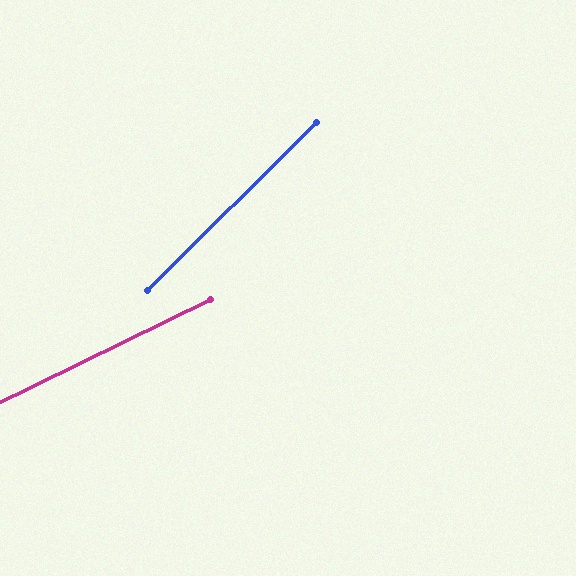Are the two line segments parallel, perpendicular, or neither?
Neither parallel nor perpendicular — they differ by about 19°.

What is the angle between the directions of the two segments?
Approximately 19 degrees.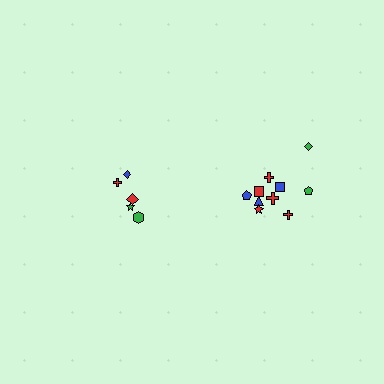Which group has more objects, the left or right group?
The right group.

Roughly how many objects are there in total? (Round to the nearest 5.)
Roughly 15 objects in total.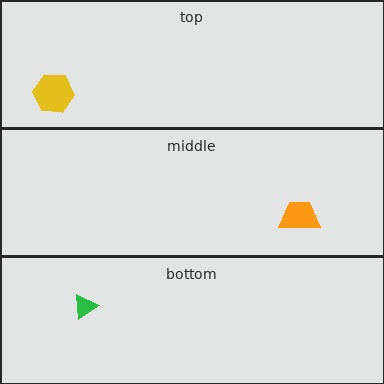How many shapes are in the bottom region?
1.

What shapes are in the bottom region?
The green triangle.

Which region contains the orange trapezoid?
The middle region.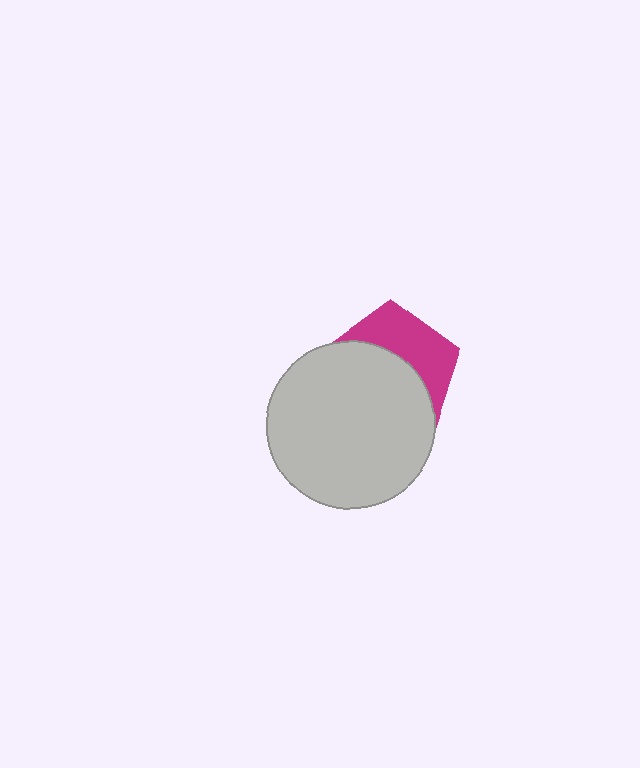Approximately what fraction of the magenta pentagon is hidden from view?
Roughly 60% of the magenta pentagon is hidden behind the light gray circle.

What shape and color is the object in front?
The object in front is a light gray circle.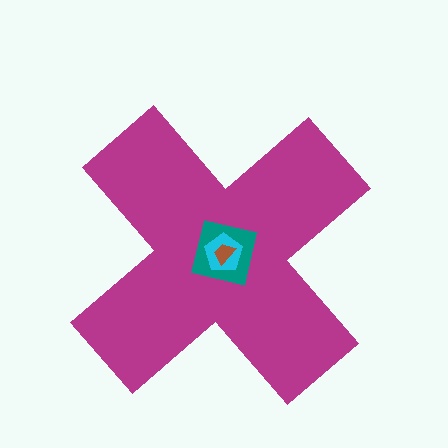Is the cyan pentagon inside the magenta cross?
Yes.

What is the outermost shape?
The magenta cross.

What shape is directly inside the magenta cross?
The teal square.